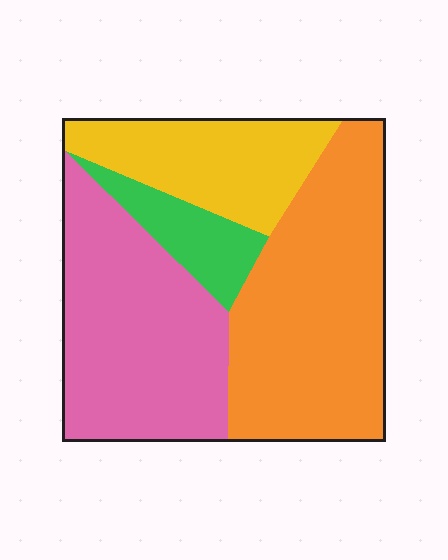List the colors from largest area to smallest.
From largest to smallest: orange, pink, yellow, green.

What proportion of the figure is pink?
Pink takes up between a third and a half of the figure.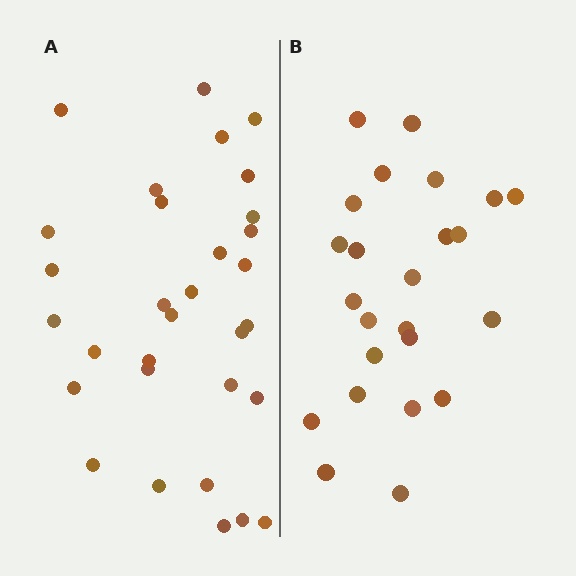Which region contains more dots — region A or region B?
Region A (the left region) has more dots.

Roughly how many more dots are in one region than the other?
Region A has roughly 8 or so more dots than region B.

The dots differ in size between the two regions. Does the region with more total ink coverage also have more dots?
No. Region B has more total ink coverage because its dots are larger, but region A actually contains more individual dots. Total area can be misleading — the number of items is what matters here.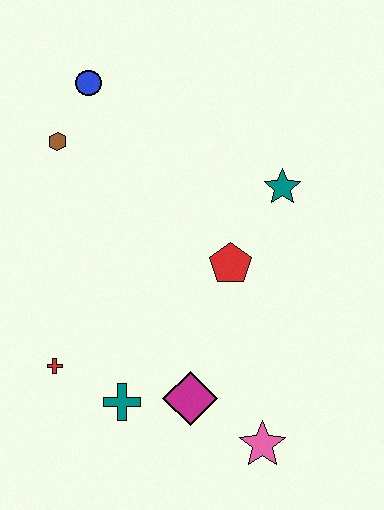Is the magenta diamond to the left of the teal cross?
No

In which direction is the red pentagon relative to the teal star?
The red pentagon is below the teal star.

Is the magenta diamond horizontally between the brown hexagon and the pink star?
Yes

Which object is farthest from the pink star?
The blue circle is farthest from the pink star.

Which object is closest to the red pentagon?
The teal star is closest to the red pentagon.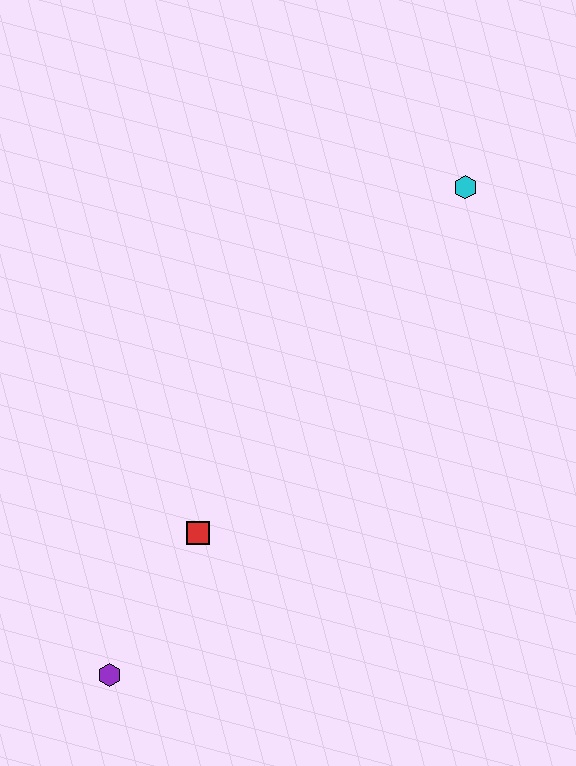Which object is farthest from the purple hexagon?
The cyan hexagon is farthest from the purple hexagon.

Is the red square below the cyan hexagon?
Yes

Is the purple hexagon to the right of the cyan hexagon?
No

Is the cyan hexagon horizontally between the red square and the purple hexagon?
No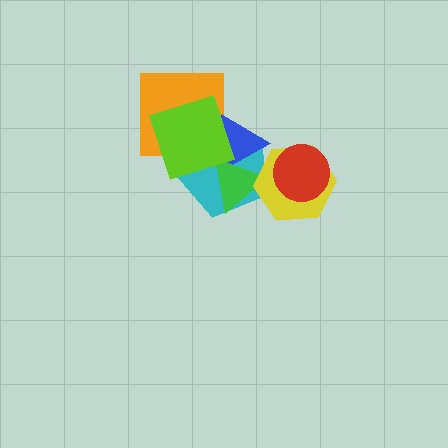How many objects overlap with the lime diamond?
4 objects overlap with the lime diamond.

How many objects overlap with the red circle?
1 object overlaps with the red circle.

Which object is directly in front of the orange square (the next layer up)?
The blue triangle is directly in front of the orange square.